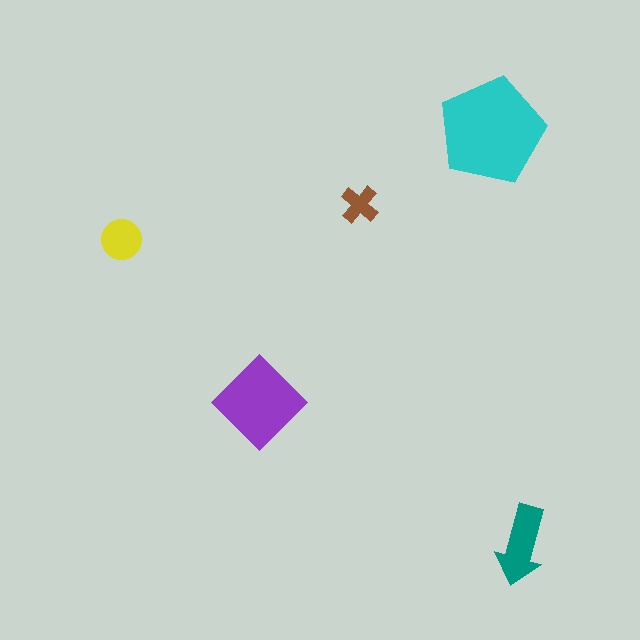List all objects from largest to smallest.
The cyan pentagon, the purple diamond, the teal arrow, the yellow circle, the brown cross.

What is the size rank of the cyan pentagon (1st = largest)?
1st.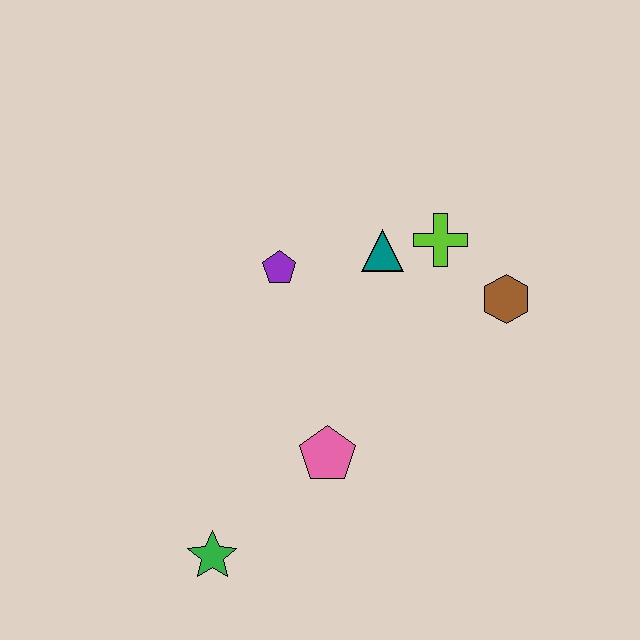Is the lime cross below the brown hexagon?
No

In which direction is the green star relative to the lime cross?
The green star is below the lime cross.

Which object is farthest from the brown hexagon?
The green star is farthest from the brown hexagon.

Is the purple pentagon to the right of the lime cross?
No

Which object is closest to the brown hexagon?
The lime cross is closest to the brown hexagon.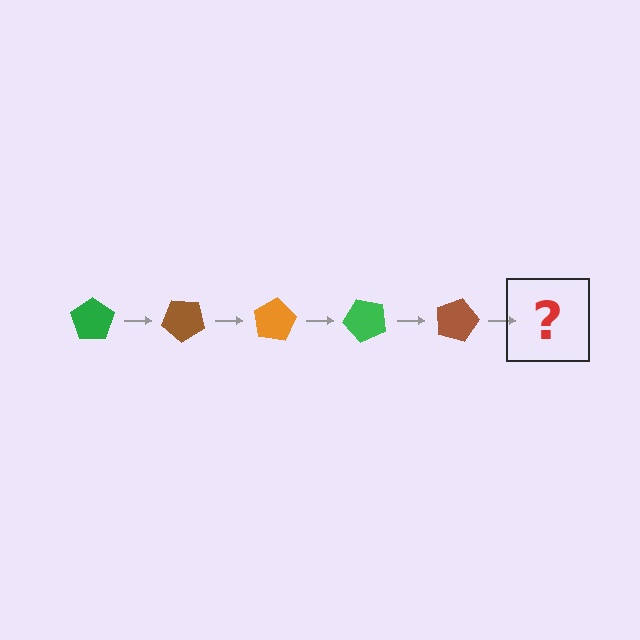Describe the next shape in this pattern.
It should be an orange pentagon, rotated 200 degrees from the start.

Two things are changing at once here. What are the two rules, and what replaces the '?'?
The two rules are that it rotates 40 degrees each step and the color cycles through green, brown, and orange. The '?' should be an orange pentagon, rotated 200 degrees from the start.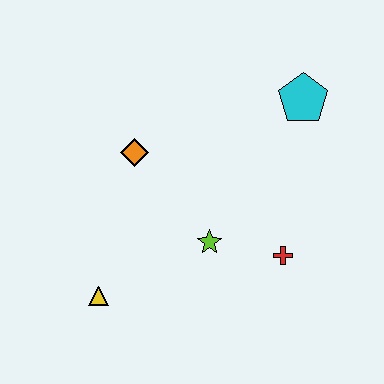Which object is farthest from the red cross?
The yellow triangle is farthest from the red cross.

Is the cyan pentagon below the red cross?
No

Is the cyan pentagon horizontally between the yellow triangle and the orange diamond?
No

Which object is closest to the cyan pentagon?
The red cross is closest to the cyan pentagon.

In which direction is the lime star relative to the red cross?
The lime star is to the left of the red cross.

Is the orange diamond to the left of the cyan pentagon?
Yes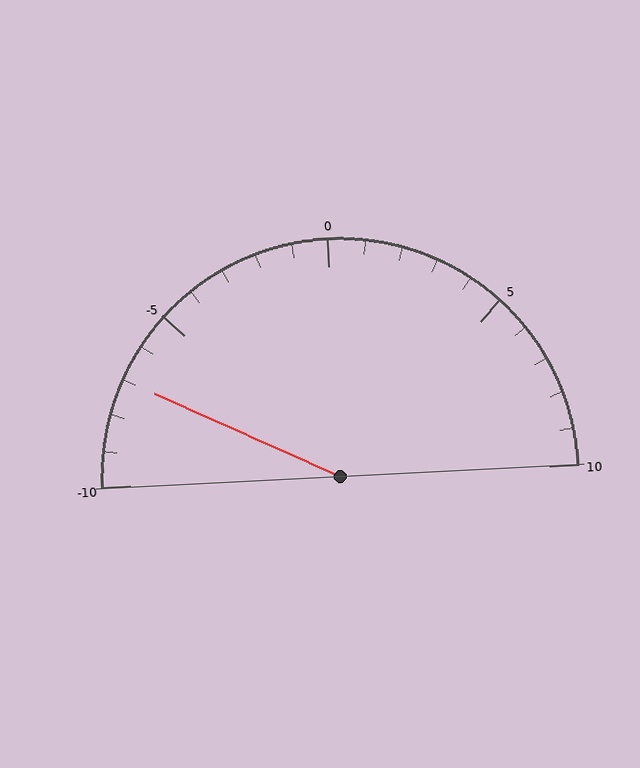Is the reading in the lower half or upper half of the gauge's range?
The reading is in the lower half of the range (-10 to 10).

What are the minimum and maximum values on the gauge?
The gauge ranges from -10 to 10.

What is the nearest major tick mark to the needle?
The nearest major tick mark is -5.